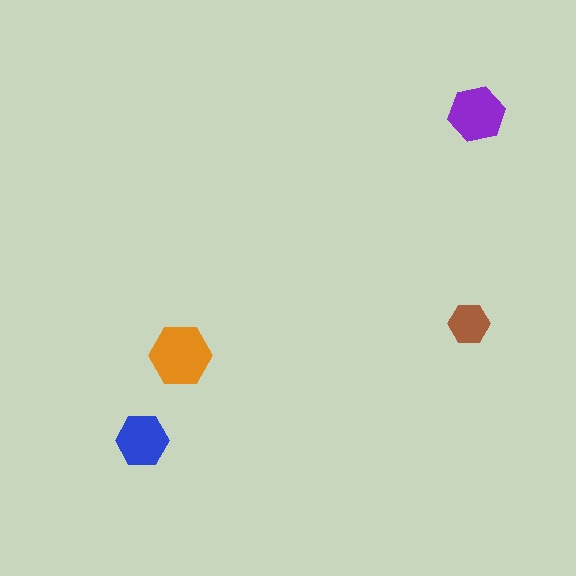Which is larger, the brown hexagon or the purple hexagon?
The purple one.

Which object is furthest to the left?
The blue hexagon is leftmost.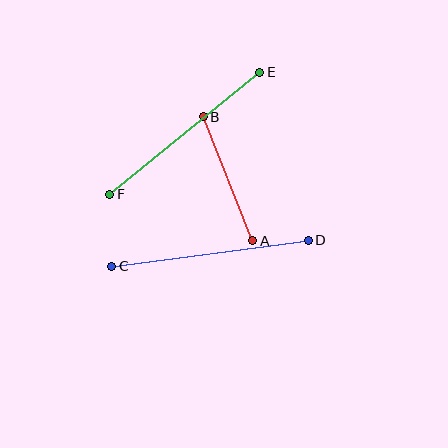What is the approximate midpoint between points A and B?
The midpoint is at approximately (228, 179) pixels.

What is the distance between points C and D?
The distance is approximately 199 pixels.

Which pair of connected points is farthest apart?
Points C and D are farthest apart.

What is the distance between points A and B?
The distance is approximately 133 pixels.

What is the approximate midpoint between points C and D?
The midpoint is at approximately (210, 253) pixels.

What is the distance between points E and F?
The distance is approximately 193 pixels.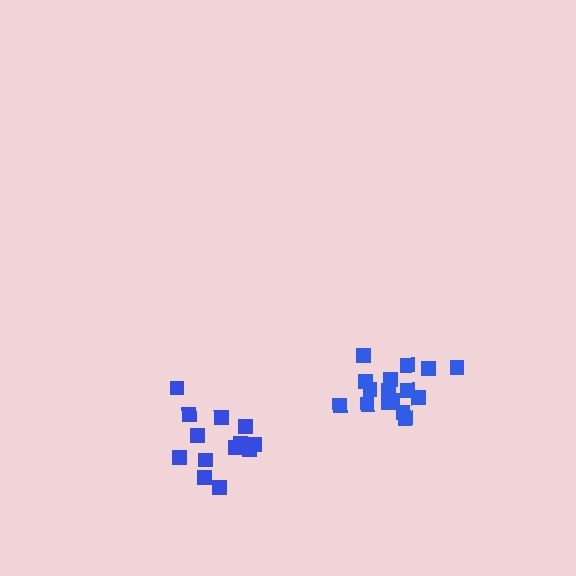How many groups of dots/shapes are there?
There are 2 groups.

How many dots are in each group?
Group 1: 13 dots, Group 2: 16 dots (29 total).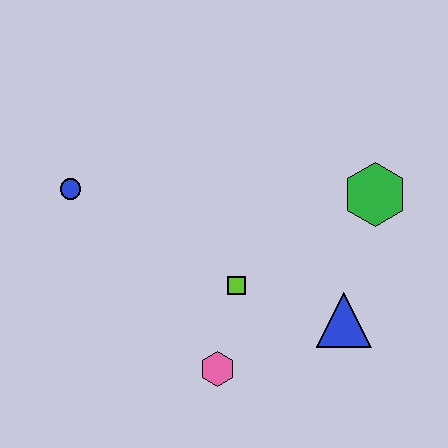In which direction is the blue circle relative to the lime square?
The blue circle is to the left of the lime square.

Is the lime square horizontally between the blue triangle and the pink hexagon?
Yes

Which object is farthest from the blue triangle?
The blue circle is farthest from the blue triangle.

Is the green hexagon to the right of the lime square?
Yes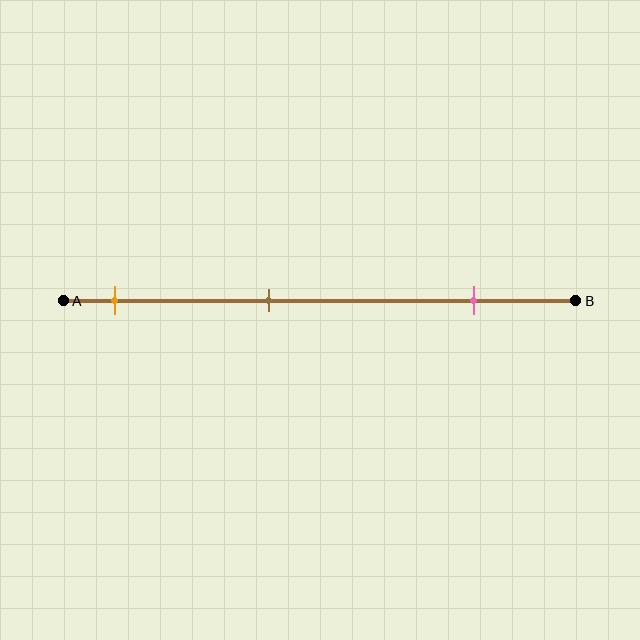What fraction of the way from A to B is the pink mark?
The pink mark is approximately 80% (0.8) of the way from A to B.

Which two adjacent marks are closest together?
The orange and brown marks are the closest adjacent pair.